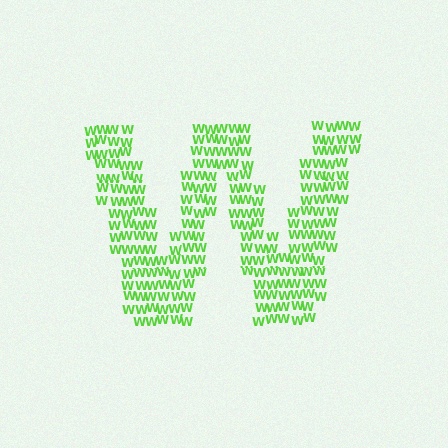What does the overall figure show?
The overall figure shows the letter W.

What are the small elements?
The small elements are letter W's.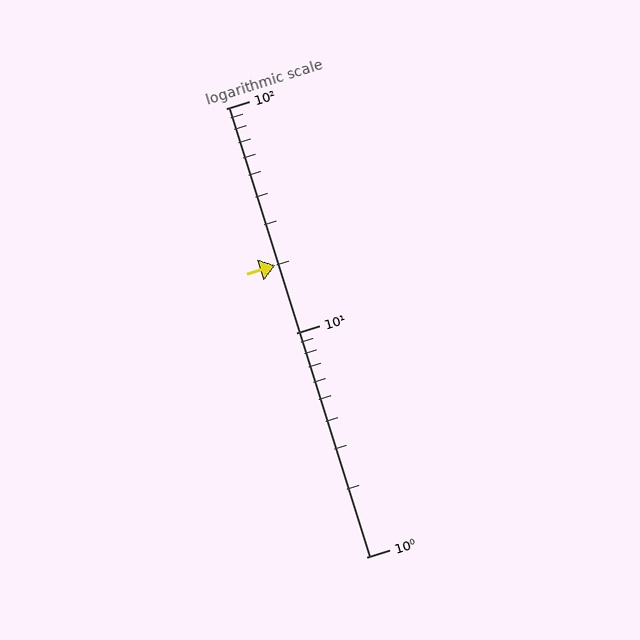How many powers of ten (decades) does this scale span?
The scale spans 2 decades, from 1 to 100.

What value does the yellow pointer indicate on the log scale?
The pointer indicates approximately 20.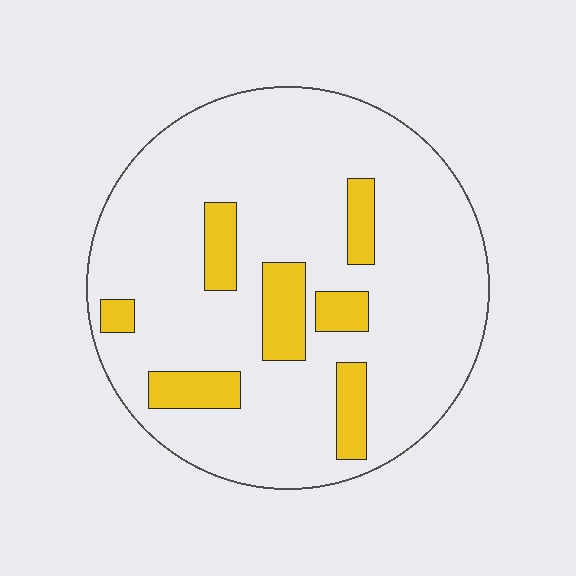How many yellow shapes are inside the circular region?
7.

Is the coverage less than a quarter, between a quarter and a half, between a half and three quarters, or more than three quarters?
Less than a quarter.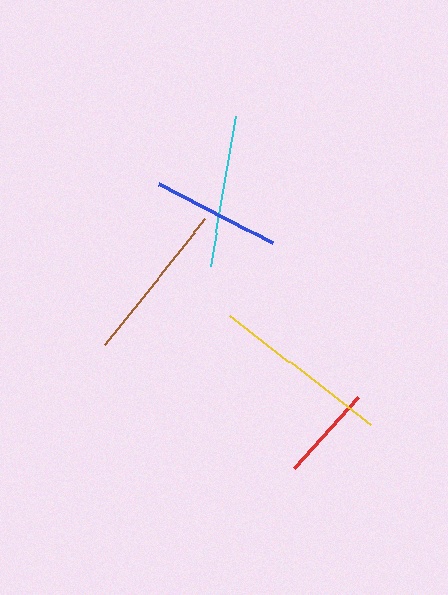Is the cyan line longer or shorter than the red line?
The cyan line is longer than the red line.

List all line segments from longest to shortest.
From longest to shortest: yellow, brown, cyan, blue, red.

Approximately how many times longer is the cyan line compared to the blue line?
The cyan line is approximately 1.2 times the length of the blue line.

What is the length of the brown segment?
The brown segment is approximately 161 pixels long.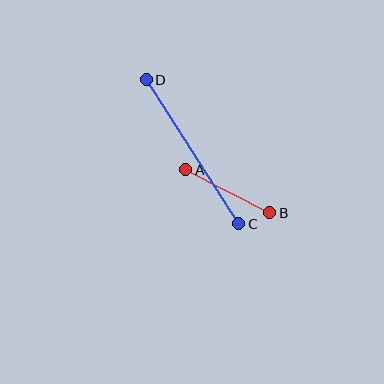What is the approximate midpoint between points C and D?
The midpoint is at approximately (193, 152) pixels.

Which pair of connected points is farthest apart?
Points C and D are farthest apart.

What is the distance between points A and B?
The distance is approximately 94 pixels.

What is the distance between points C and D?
The distance is approximately 171 pixels.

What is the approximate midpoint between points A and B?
The midpoint is at approximately (228, 191) pixels.